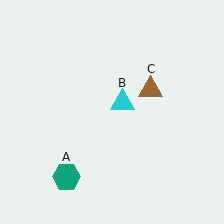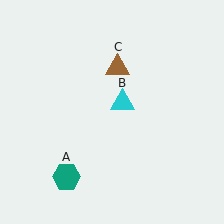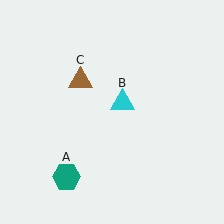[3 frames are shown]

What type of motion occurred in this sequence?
The brown triangle (object C) rotated counterclockwise around the center of the scene.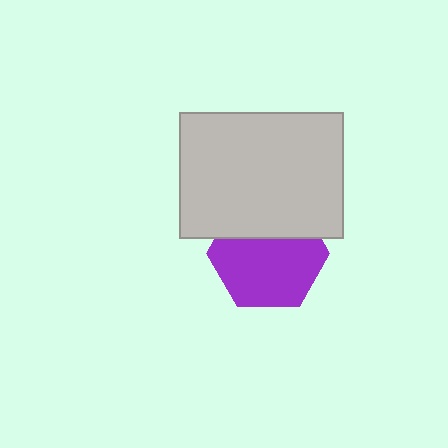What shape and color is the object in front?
The object in front is a light gray rectangle.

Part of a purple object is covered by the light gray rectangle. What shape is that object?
It is a hexagon.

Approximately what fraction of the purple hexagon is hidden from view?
Roughly 34% of the purple hexagon is hidden behind the light gray rectangle.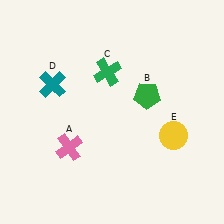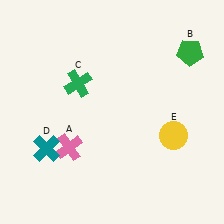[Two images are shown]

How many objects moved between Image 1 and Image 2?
3 objects moved between the two images.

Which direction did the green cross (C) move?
The green cross (C) moved left.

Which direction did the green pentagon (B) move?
The green pentagon (B) moved up.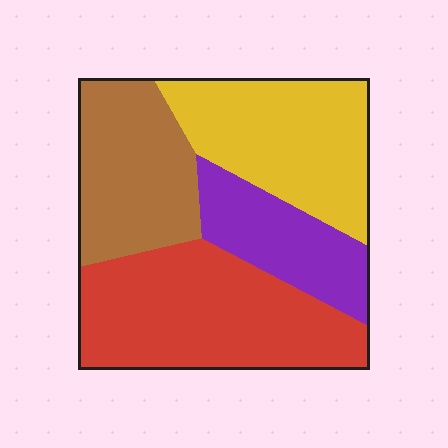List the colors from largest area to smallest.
From largest to smallest: red, yellow, brown, purple.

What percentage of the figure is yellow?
Yellow takes up about one quarter (1/4) of the figure.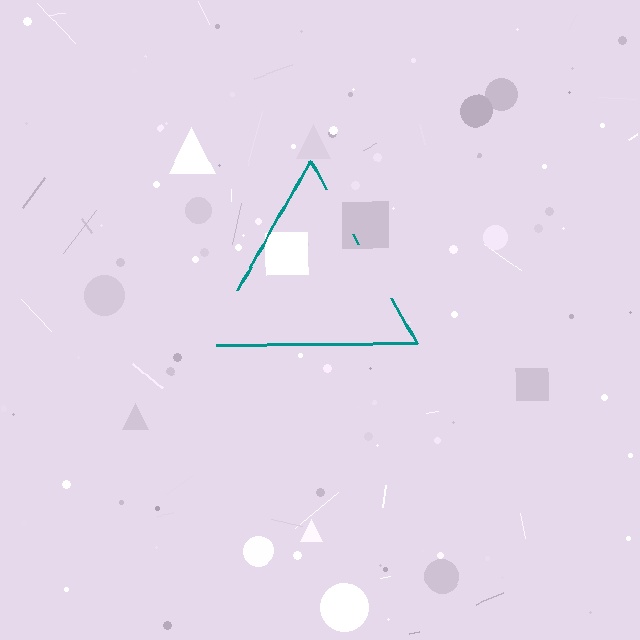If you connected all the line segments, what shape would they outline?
They would outline a triangle.